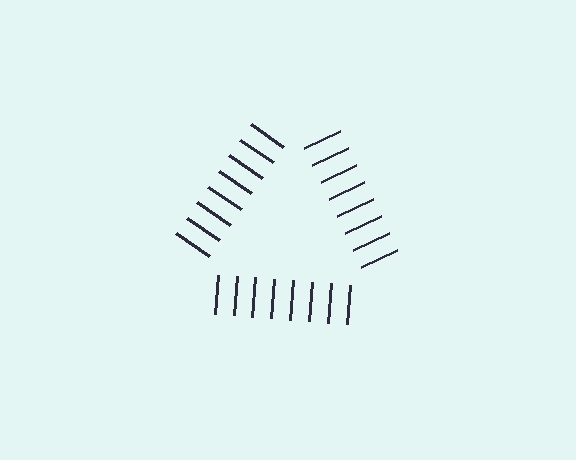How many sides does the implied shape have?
3 sides — the line-ends trace a triangle.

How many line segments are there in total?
24 — 8 along each of the 3 edges.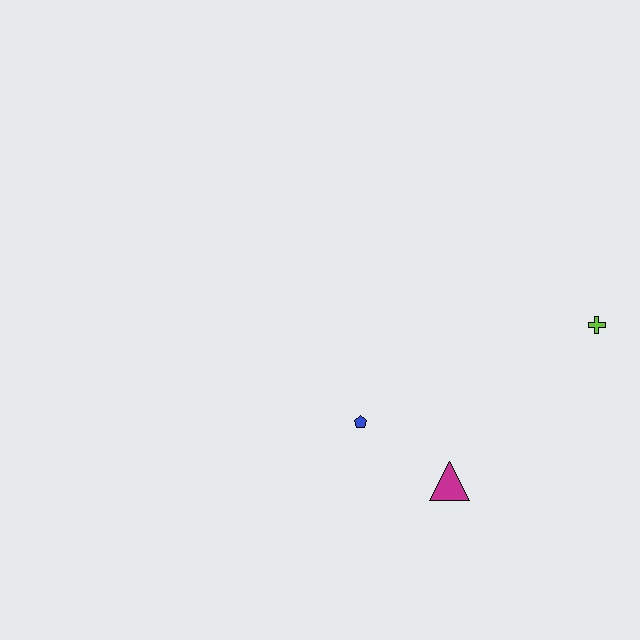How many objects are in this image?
There are 3 objects.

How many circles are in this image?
There are no circles.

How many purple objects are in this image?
There are no purple objects.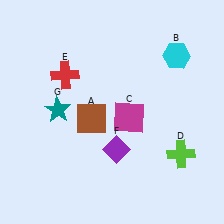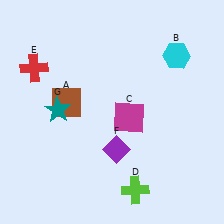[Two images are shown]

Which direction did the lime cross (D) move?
The lime cross (D) moved left.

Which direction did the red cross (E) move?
The red cross (E) moved left.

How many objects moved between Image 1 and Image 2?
3 objects moved between the two images.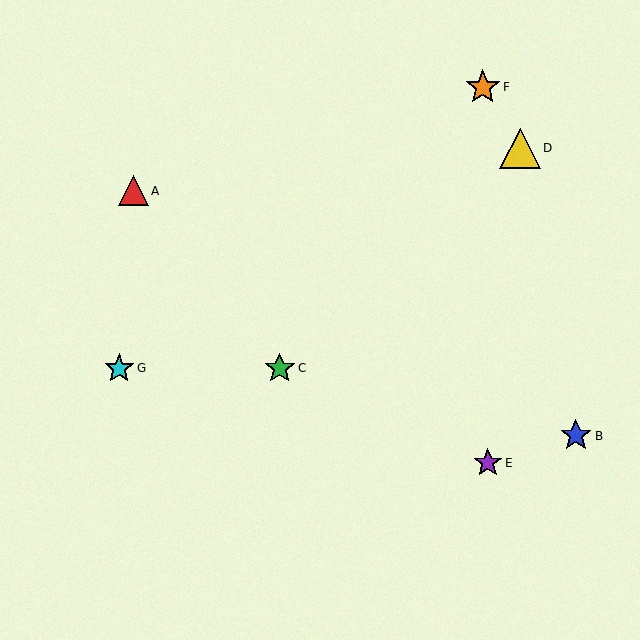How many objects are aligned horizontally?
2 objects (C, G) are aligned horizontally.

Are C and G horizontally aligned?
Yes, both are at y≈368.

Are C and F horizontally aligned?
No, C is at y≈368 and F is at y≈87.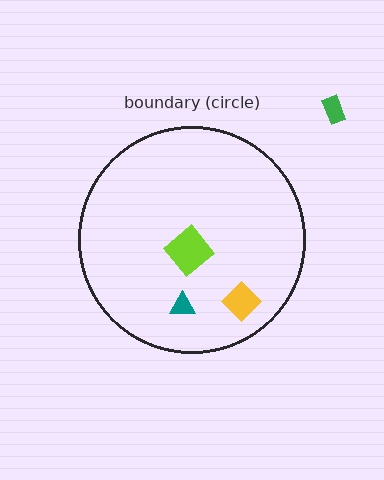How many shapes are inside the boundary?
3 inside, 1 outside.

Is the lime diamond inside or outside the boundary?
Inside.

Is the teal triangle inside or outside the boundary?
Inside.